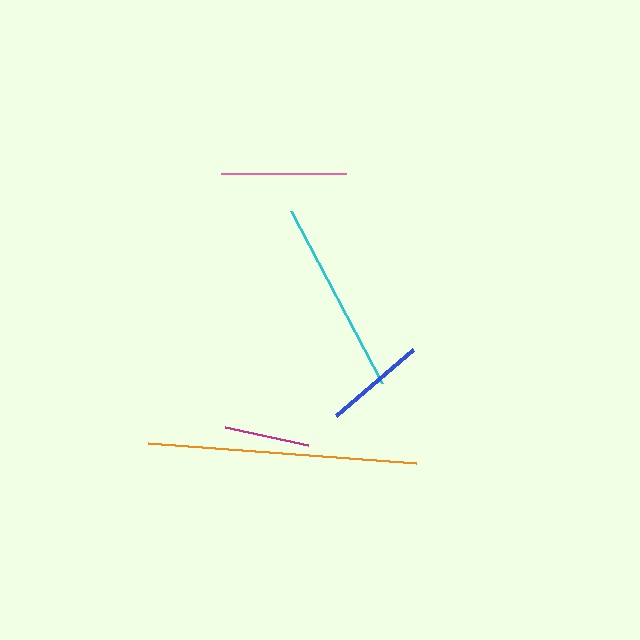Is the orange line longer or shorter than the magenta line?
The orange line is longer than the magenta line.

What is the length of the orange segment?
The orange segment is approximately 268 pixels long.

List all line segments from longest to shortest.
From longest to shortest: orange, cyan, pink, blue, magenta.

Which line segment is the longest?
The orange line is the longest at approximately 268 pixels.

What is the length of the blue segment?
The blue segment is approximately 101 pixels long.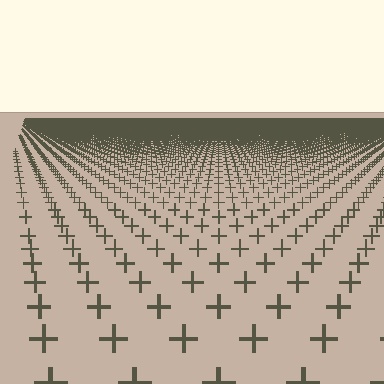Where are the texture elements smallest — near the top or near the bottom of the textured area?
Near the top.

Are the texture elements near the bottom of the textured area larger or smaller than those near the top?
Larger. Near the bottom, elements are closer to the viewer and appear at a bigger on-screen size.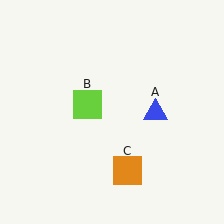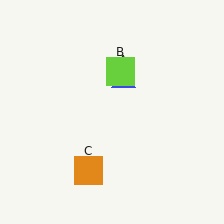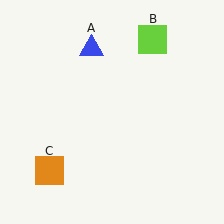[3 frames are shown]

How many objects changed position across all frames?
3 objects changed position: blue triangle (object A), lime square (object B), orange square (object C).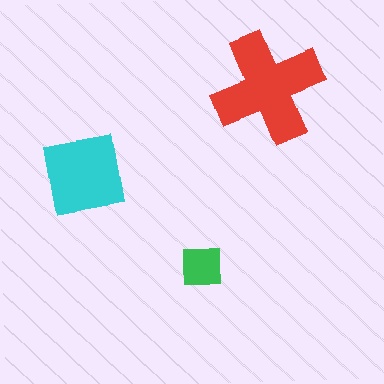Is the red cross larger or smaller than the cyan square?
Larger.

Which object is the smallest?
The green square.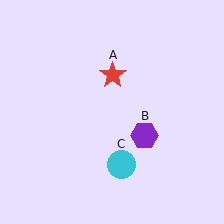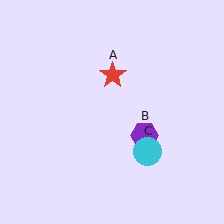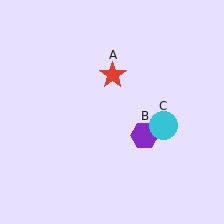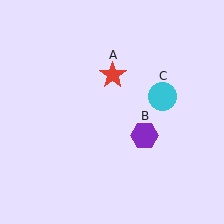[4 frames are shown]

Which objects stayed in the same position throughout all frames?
Red star (object A) and purple hexagon (object B) remained stationary.